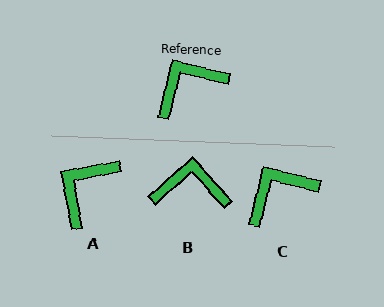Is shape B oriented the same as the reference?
No, it is off by about 34 degrees.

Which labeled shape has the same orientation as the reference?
C.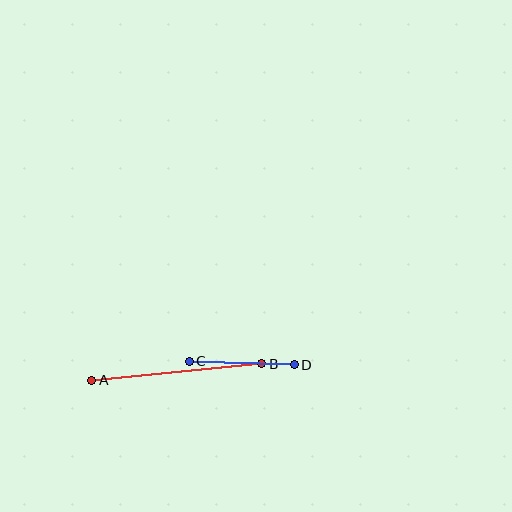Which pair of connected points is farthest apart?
Points A and B are farthest apart.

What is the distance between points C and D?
The distance is approximately 105 pixels.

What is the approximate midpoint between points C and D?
The midpoint is at approximately (242, 363) pixels.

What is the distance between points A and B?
The distance is approximately 171 pixels.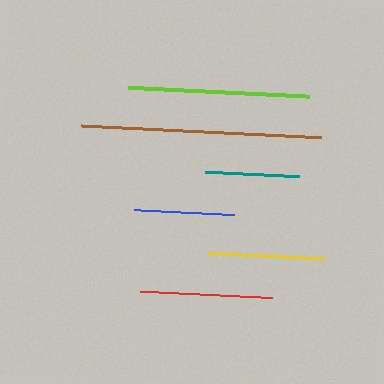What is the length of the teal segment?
The teal segment is approximately 94 pixels long.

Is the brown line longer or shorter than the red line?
The brown line is longer than the red line.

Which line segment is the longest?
The brown line is the longest at approximately 240 pixels.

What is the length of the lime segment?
The lime segment is approximately 181 pixels long.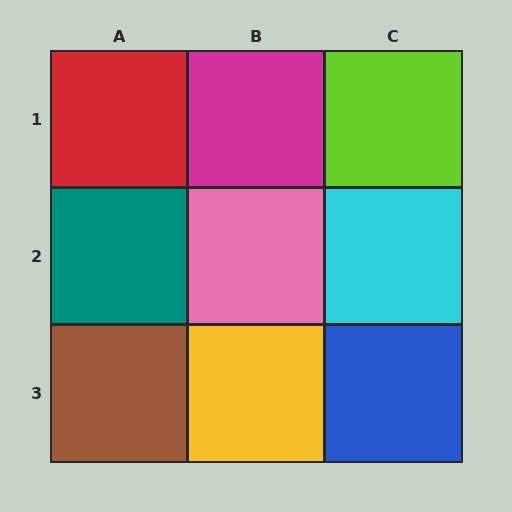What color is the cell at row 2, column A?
Teal.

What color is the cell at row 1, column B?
Magenta.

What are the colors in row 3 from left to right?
Brown, yellow, blue.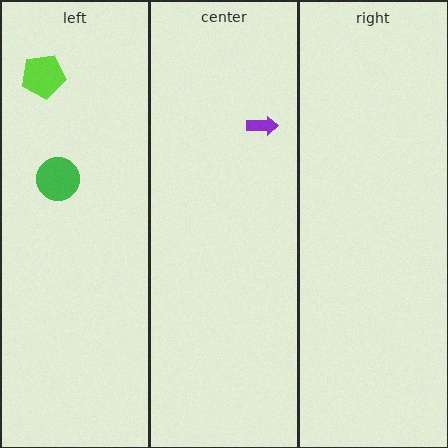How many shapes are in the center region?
1.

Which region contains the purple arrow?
The center region.